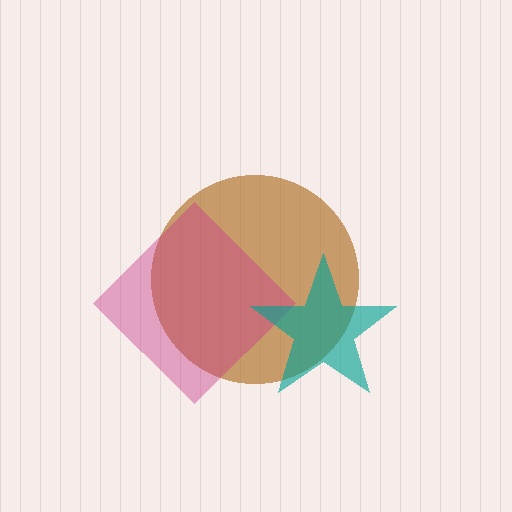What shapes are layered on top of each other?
The layered shapes are: a brown circle, a magenta diamond, a teal star.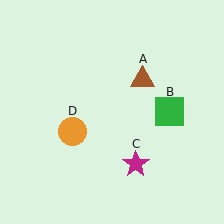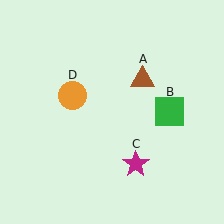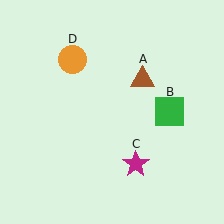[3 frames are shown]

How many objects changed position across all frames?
1 object changed position: orange circle (object D).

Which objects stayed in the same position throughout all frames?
Brown triangle (object A) and green square (object B) and magenta star (object C) remained stationary.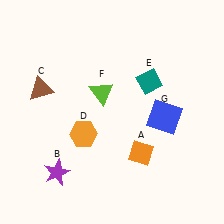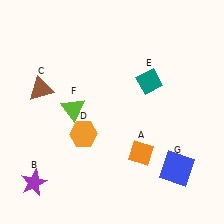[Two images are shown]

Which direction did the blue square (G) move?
The blue square (G) moved down.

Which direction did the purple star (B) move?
The purple star (B) moved left.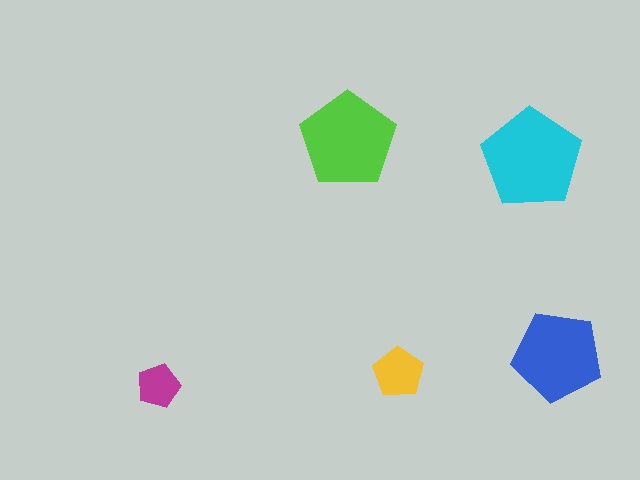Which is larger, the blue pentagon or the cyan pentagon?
The cyan one.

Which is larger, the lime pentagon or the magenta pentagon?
The lime one.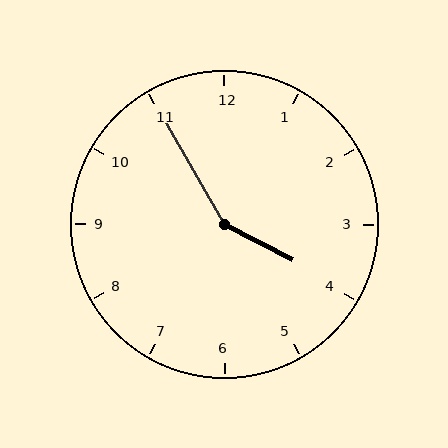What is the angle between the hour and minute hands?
Approximately 148 degrees.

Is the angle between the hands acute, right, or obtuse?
It is obtuse.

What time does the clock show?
3:55.